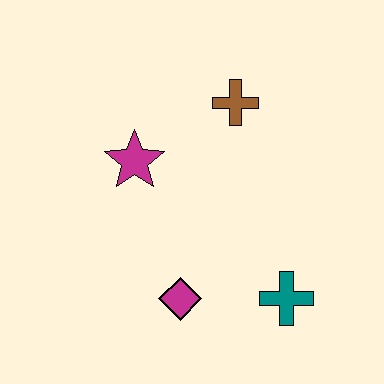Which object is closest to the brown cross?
The magenta star is closest to the brown cross.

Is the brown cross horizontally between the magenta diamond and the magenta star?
No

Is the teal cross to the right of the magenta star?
Yes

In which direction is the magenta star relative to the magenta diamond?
The magenta star is above the magenta diamond.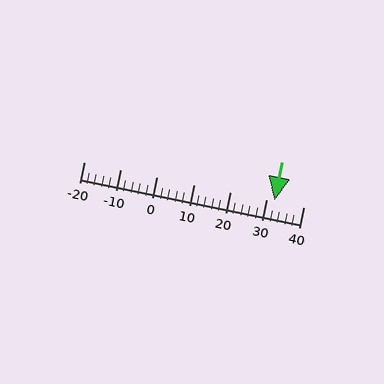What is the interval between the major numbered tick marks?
The major tick marks are spaced 10 units apart.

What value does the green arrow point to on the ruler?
The green arrow points to approximately 32.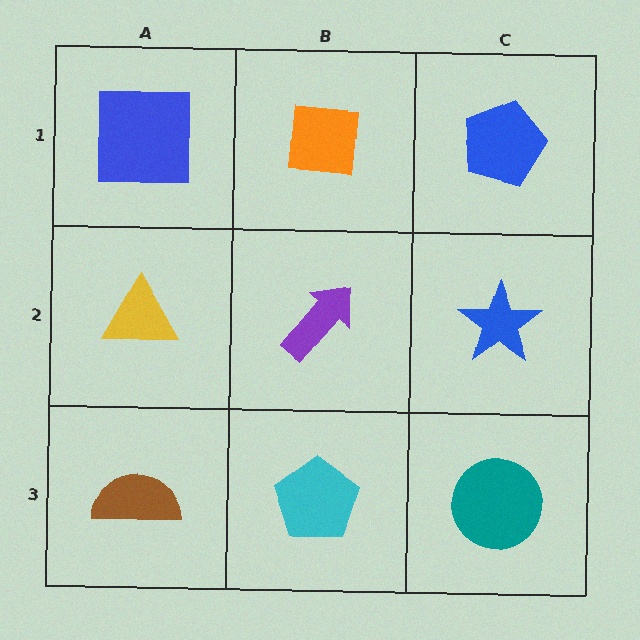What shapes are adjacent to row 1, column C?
A blue star (row 2, column C), an orange square (row 1, column B).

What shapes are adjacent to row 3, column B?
A purple arrow (row 2, column B), a brown semicircle (row 3, column A), a teal circle (row 3, column C).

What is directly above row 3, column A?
A yellow triangle.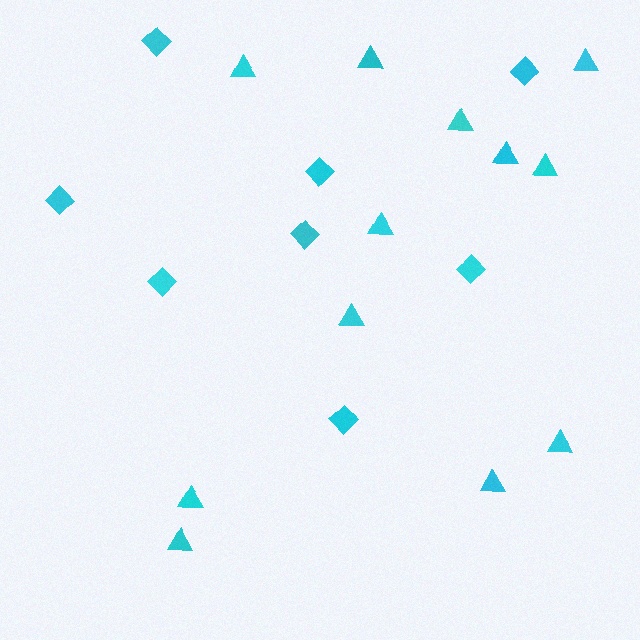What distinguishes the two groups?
There are 2 groups: one group of triangles (12) and one group of diamonds (8).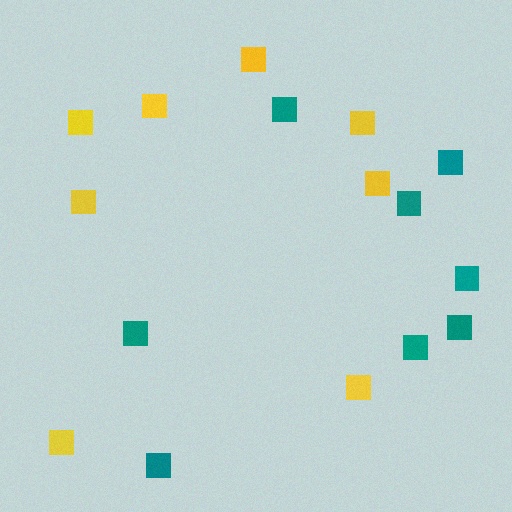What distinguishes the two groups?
There are 2 groups: one group of yellow squares (8) and one group of teal squares (8).